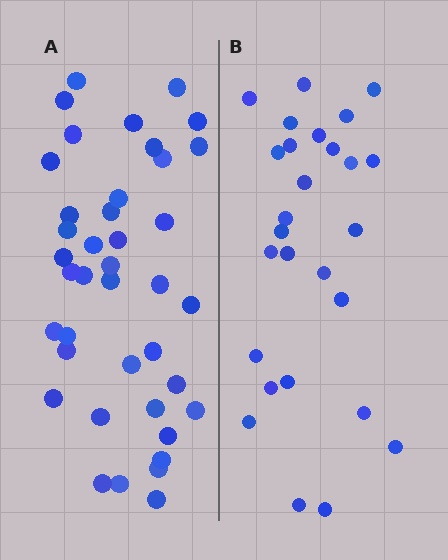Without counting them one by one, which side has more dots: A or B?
Region A (the left region) has more dots.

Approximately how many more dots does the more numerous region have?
Region A has approximately 15 more dots than region B.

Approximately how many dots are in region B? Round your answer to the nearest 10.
About 30 dots. (The exact count is 27, which rounds to 30.)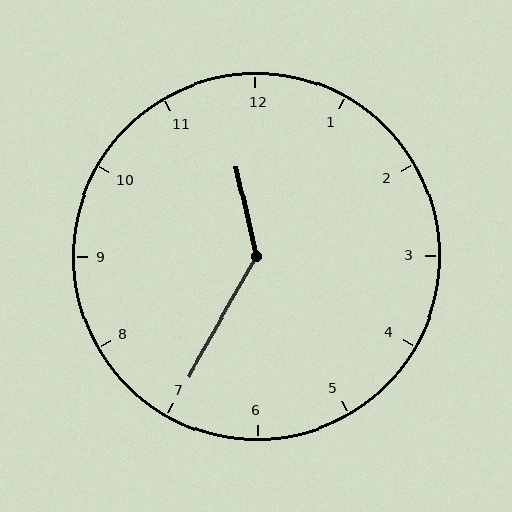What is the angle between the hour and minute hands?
Approximately 138 degrees.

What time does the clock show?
11:35.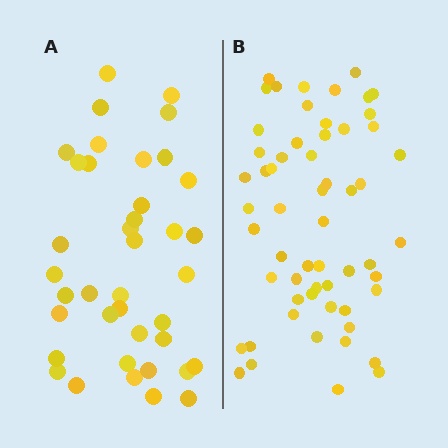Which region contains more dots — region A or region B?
Region B (the right region) has more dots.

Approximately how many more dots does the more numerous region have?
Region B has approximately 20 more dots than region A.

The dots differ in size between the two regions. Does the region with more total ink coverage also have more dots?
No. Region A has more total ink coverage because its dots are larger, but region B actually contains more individual dots. Total area can be misleading — the number of items is what matters here.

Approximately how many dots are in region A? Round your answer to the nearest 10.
About 40 dots. (The exact count is 39, which rounds to 40.)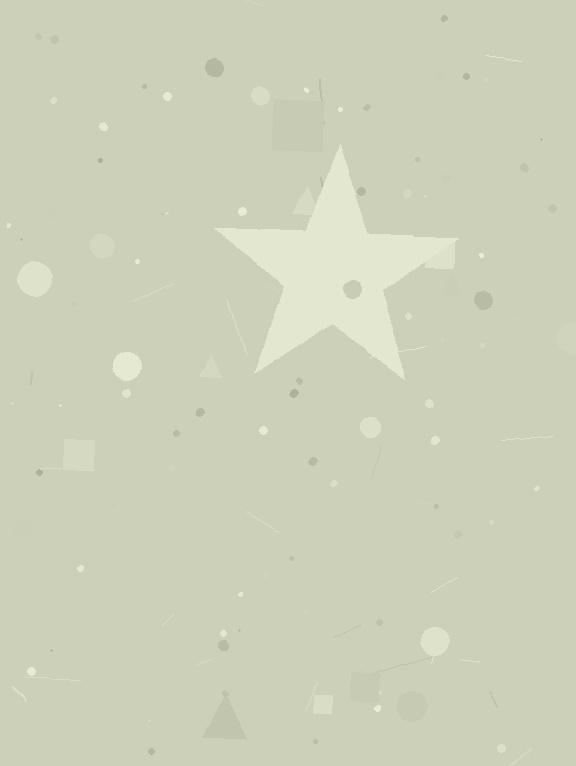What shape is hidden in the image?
A star is hidden in the image.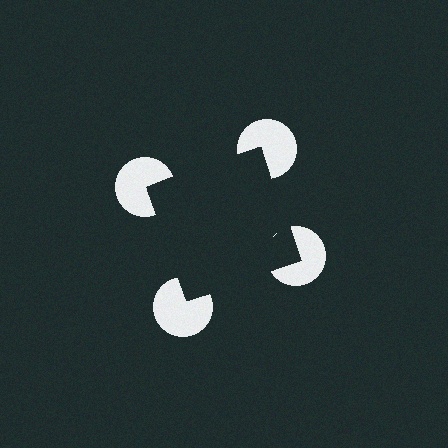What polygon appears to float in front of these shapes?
An illusory square — its edges are inferred from the aligned wedge cuts in the pac-man discs, not physically drawn.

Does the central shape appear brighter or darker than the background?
It typically appears slightly darker than the background, even though no actual brightness change is drawn.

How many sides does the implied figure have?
4 sides.